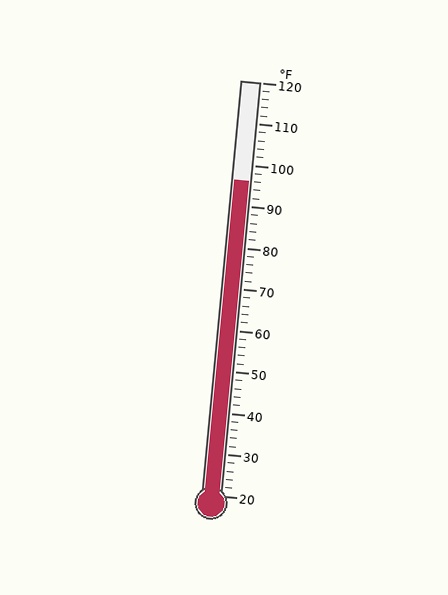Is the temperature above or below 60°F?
The temperature is above 60°F.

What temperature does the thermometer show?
The thermometer shows approximately 96°F.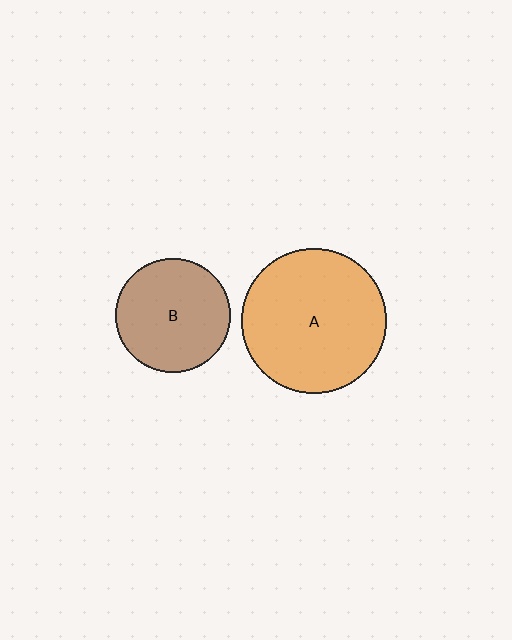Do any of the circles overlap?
No, none of the circles overlap.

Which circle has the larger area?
Circle A (orange).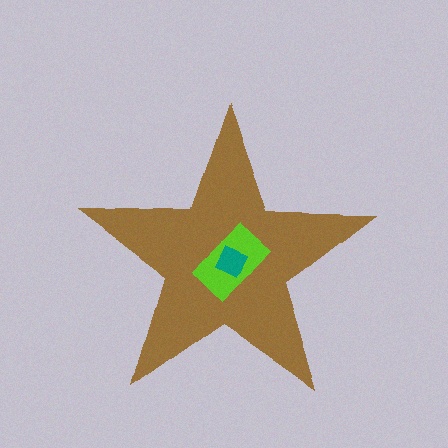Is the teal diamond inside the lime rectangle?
Yes.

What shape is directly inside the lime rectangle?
The teal diamond.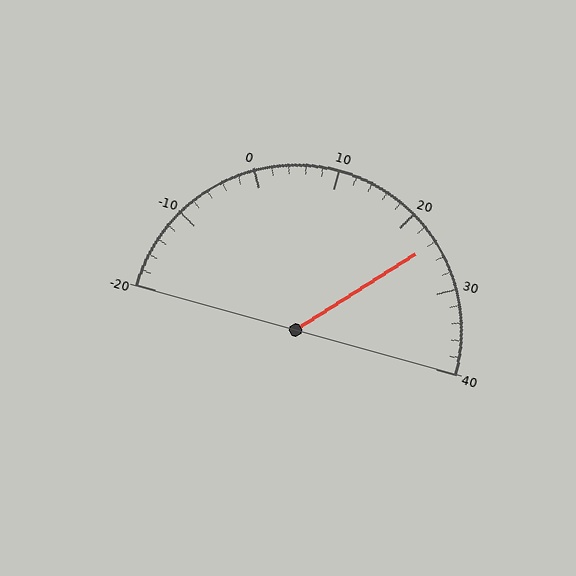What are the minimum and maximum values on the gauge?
The gauge ranges from -20 to 40.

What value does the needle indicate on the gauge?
The needle indicates approximately 24.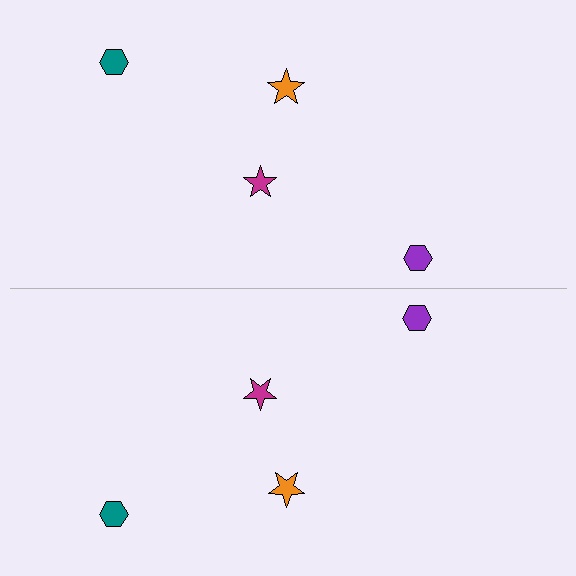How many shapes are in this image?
There are 8 shapes in this image.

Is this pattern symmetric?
Yes, this pattern has bilateral (reflection) symmetry.